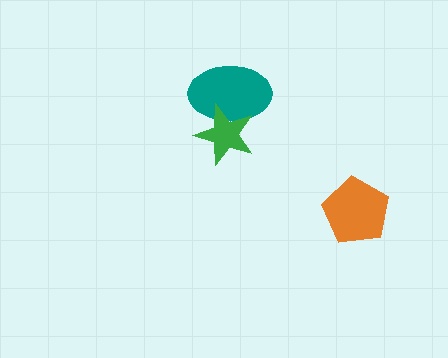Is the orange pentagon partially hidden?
No, no other shape covers it.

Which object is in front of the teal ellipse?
The green star is in front of the teal ellipse.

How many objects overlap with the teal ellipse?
1 object overlaps with the teal ellipse.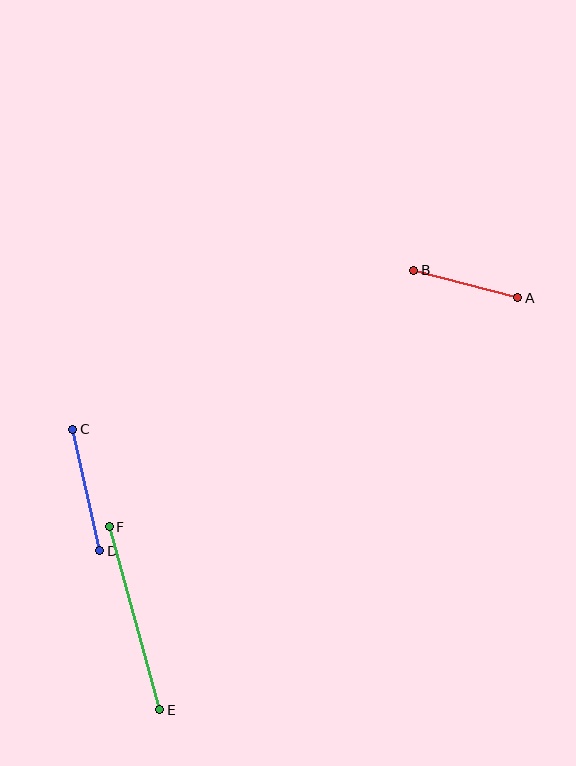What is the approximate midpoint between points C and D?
The midpoint is at approximately (86, 490) pixels.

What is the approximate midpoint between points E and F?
The midpoint is at approximately (134, 618) pixels.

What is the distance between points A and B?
The distance is approximately 107 pixels.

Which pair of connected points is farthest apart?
Points E and F are farthest apart.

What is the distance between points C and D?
The distance is approximately 125 pixels.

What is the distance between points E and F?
The distance is approximately 190 pixels.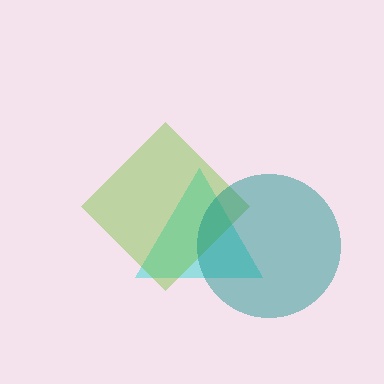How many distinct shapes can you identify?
There are 3 distinct shapes: a cyan triangle, a lime diamond, a teal circle.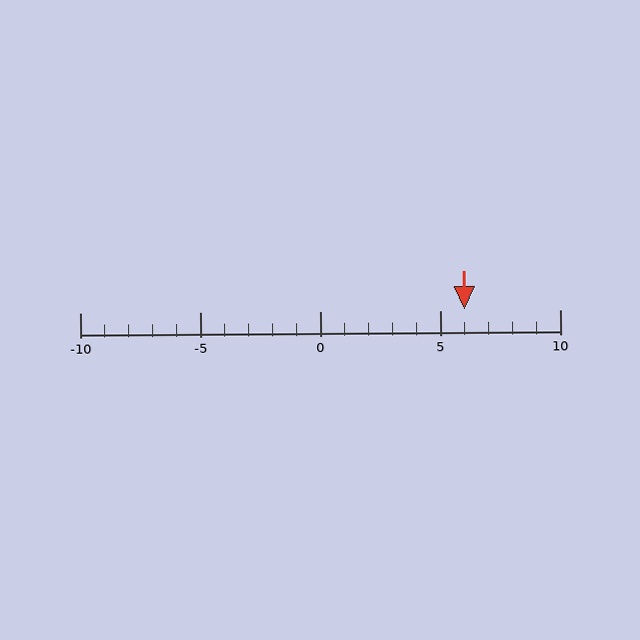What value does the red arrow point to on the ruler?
The red arrow points to approximately 6.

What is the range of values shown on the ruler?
The ruler shows values from -10 to 10.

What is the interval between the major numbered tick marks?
The major tick marks are spaced 5 units apart.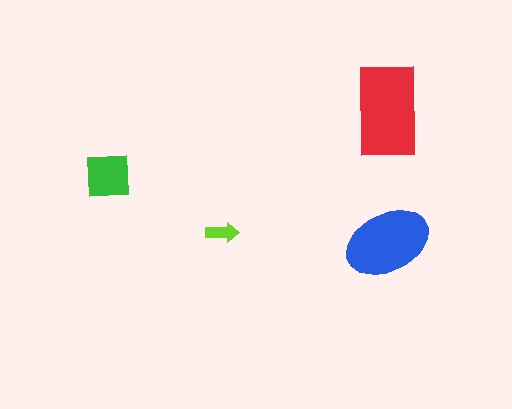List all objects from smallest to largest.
The lime arrow, the green square, the blue ellipse, the red rectangle.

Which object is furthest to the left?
The green square is leftmost.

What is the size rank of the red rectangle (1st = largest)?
1st.